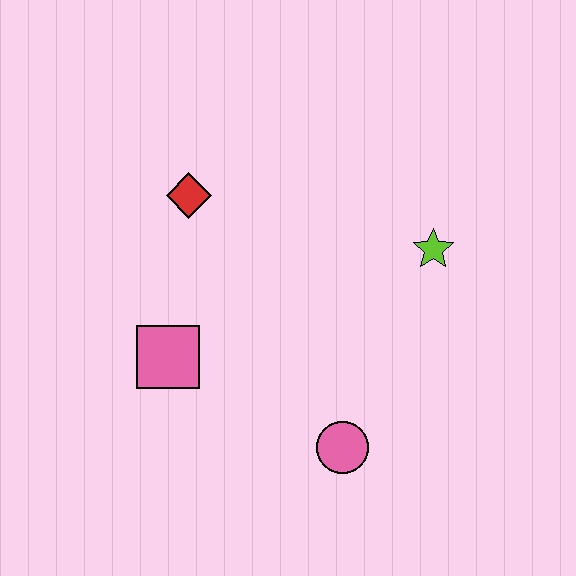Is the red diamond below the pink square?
No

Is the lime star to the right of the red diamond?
Yes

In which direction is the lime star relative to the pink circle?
The lime star is above the pink circle.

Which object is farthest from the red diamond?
The pink circle is farthest from the red diamond.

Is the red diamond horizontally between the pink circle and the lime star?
No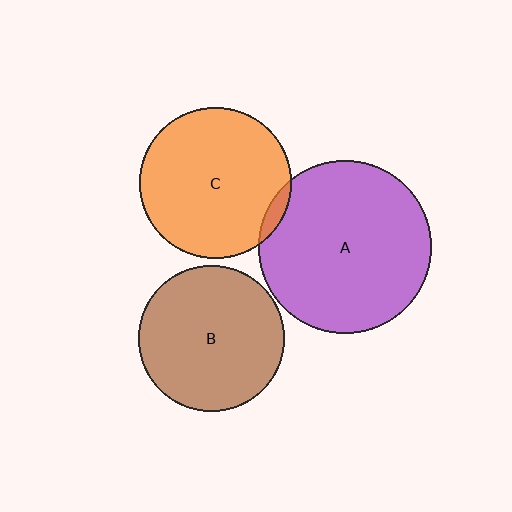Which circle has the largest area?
Circle A (purple).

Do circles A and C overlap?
Yes.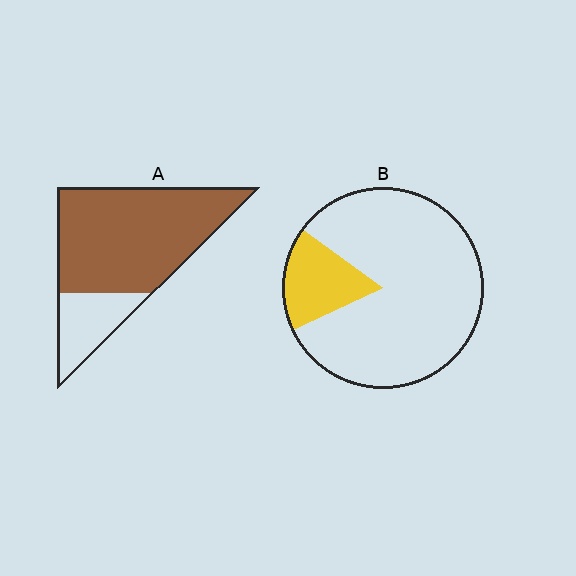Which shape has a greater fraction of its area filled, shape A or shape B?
Shape A.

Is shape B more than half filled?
No.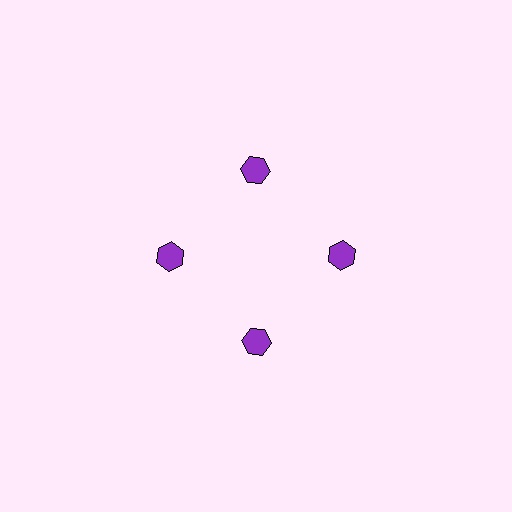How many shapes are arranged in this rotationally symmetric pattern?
There are 4 shapes, arranged in 4 groups of 1.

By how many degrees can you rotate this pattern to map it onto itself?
The pattern maps onto itself every 90 degrees of rotation.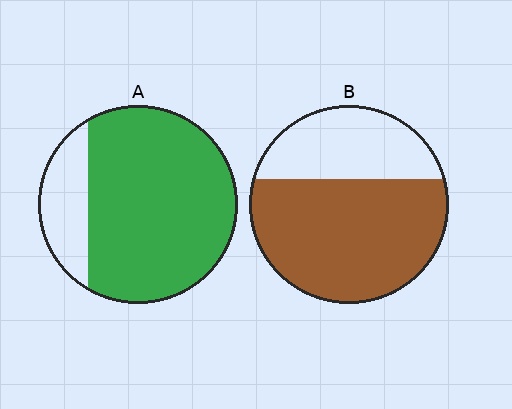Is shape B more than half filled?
Yes.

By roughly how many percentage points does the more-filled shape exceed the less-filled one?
By roughly 15 percentage points (A over B).